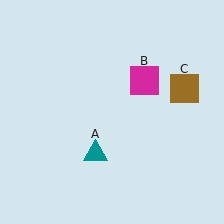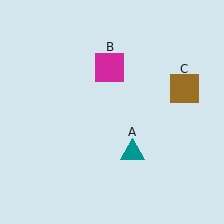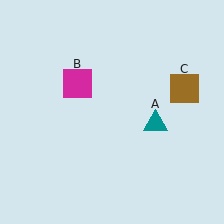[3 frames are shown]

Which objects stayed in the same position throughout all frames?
Brown square (object C) remained stationary.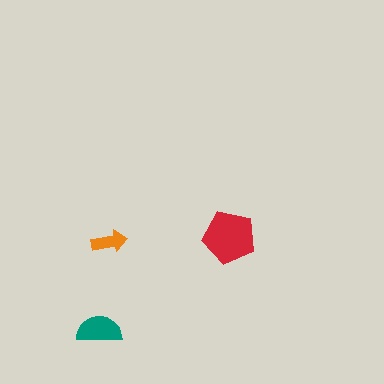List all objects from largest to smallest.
The red pentagon, the teal semicircle, the orange arrow.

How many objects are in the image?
There are 3 objects in the image.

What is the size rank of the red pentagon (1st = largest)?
1st.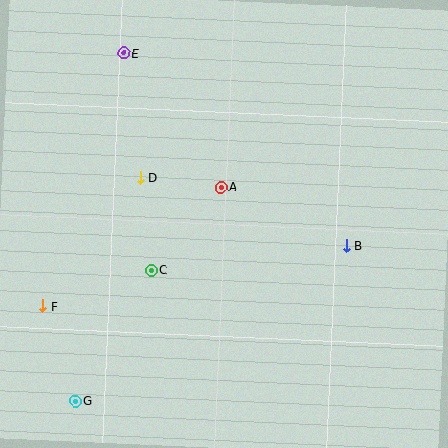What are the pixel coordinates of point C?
Point C is at (151, 270).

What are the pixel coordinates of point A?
Point A is at (221, 187).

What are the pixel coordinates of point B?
Point B is at (346, 246).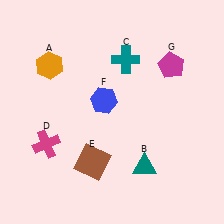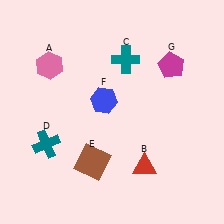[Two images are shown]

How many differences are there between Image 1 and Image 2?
There are 3 differences between the two images.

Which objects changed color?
A changed from orange to pink. B changed from teal to red. D changed from magenta to teal.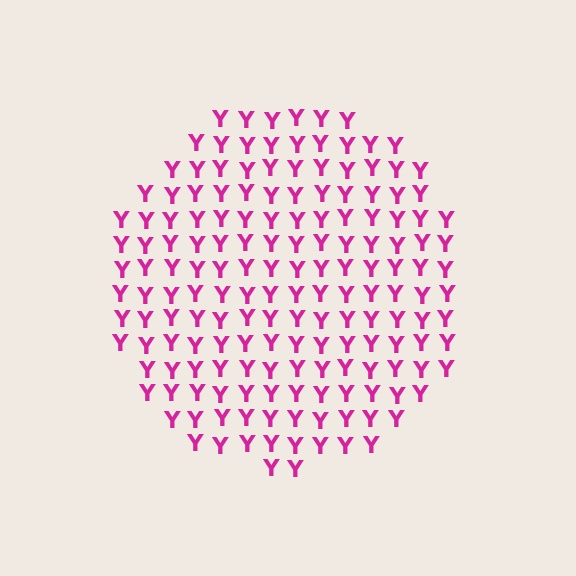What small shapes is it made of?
It is made of small letter Y's.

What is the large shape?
The large shape is a circle.